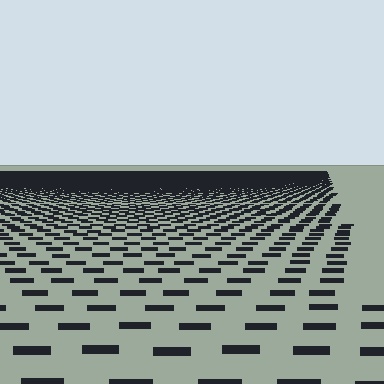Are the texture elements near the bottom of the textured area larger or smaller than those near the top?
Larger. Near the bottom, elements are closer to the viewer and appear at a bigger on-screen size.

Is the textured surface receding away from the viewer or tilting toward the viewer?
The surface is receding away from the viewer. Texture elements get smaller and denser toward the top.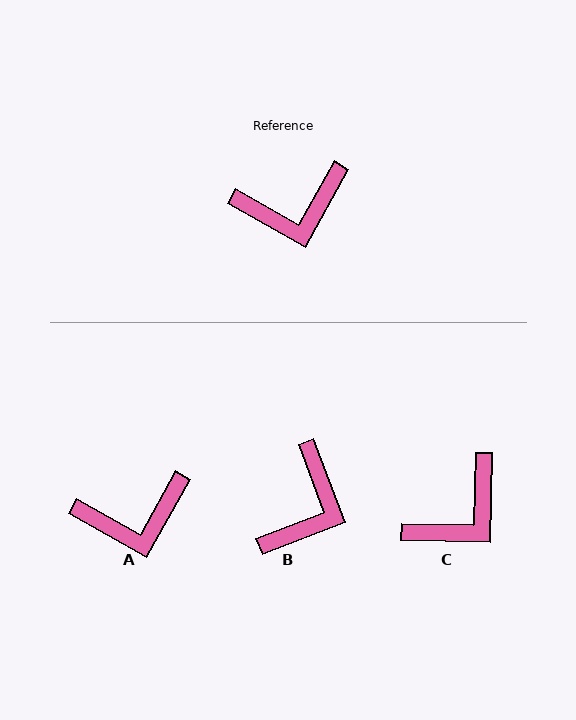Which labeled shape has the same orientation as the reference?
A.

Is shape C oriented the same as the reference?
No, it is off by about 28 degrees.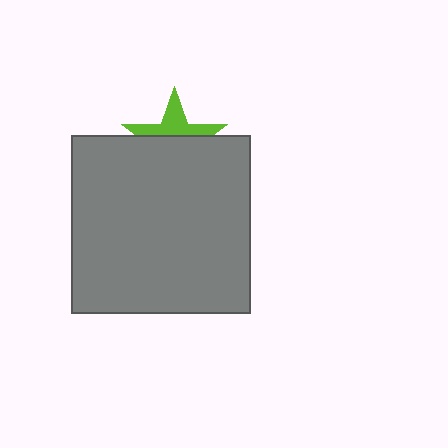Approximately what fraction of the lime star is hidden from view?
Roughly 57% of the lime star is hidden behind the gray square.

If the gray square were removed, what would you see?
You would see the complete lime star.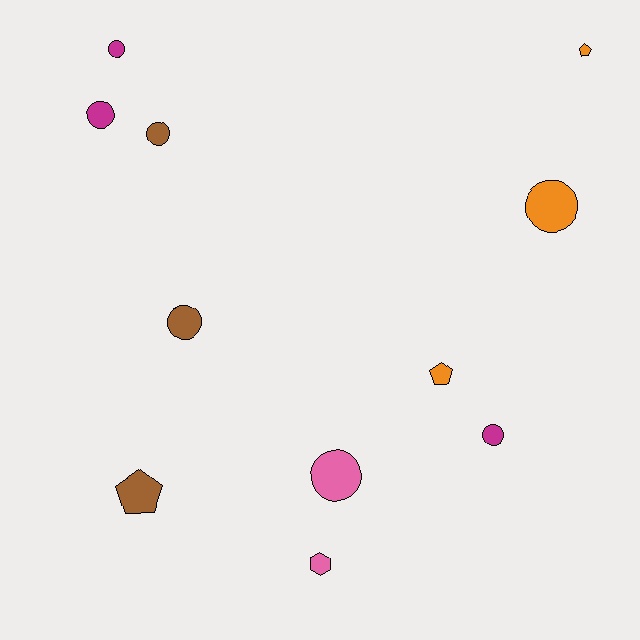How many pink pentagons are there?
There are no pink pentagons.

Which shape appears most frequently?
Circle, with 7 objects.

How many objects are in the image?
There are 11 objects.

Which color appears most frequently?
Orange, with 3 objects.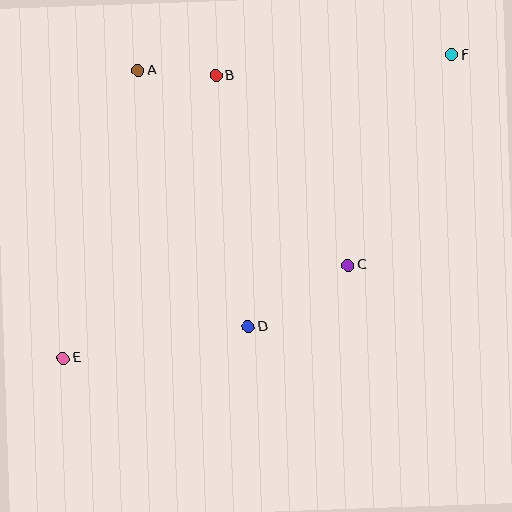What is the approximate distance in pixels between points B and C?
The distance between B and C is approximately 231 pixels.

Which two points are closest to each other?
Points A and B are closest to each other.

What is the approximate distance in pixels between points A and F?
The distance between A and F is approximately 314 pixels.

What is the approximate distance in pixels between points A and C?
The distance between A and C is approximately 286 pixels.